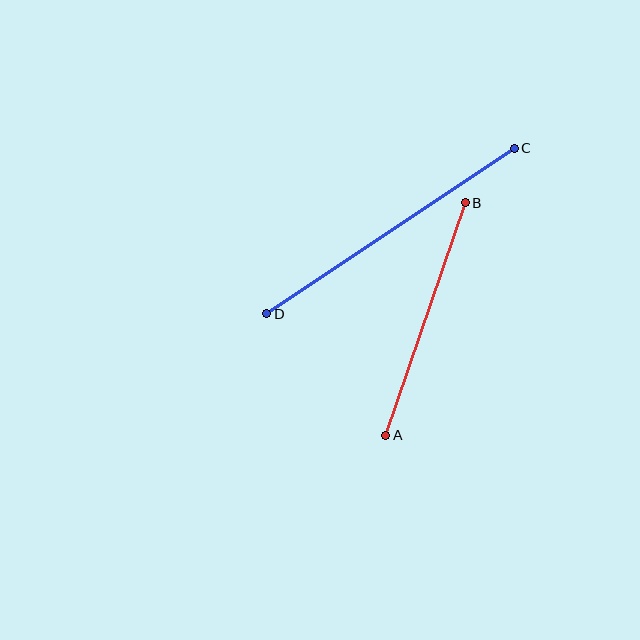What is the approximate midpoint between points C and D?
The midpoint is at approximately (390, 231) pixels.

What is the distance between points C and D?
The distance is approximately 298 pixels.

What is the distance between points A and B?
The distance is approximately 245 pixels.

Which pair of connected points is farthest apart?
Points C and D are farthest apart.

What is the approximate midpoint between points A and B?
The midpoint is at approximately (426, 319) pixels.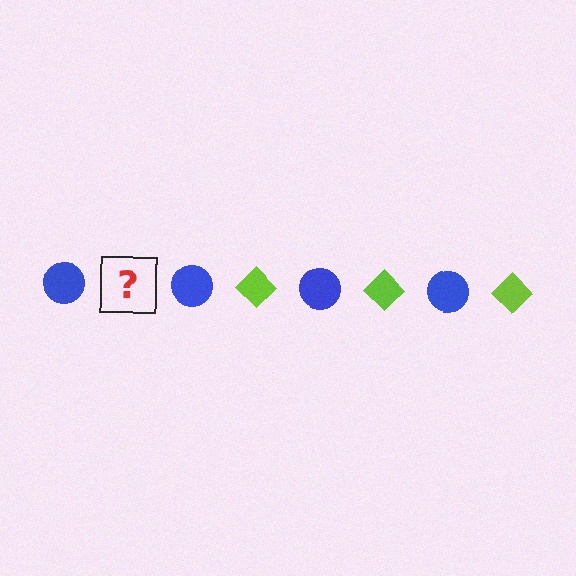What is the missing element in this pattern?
The missing element is a lime diamond.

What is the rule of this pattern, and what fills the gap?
The rule is that the pattern alternates between blue circle and lime diamond. The gap should be filled with a lime diamond.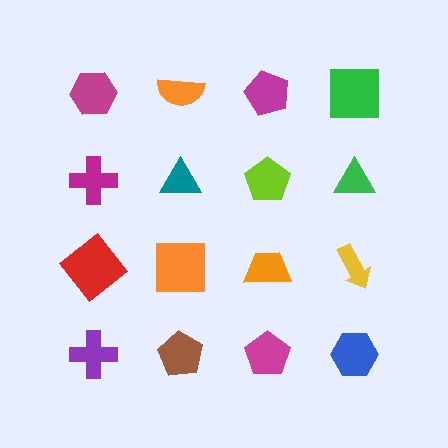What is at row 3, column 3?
An orange trapezoid.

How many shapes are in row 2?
4 shapes.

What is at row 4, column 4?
A blue hexagon.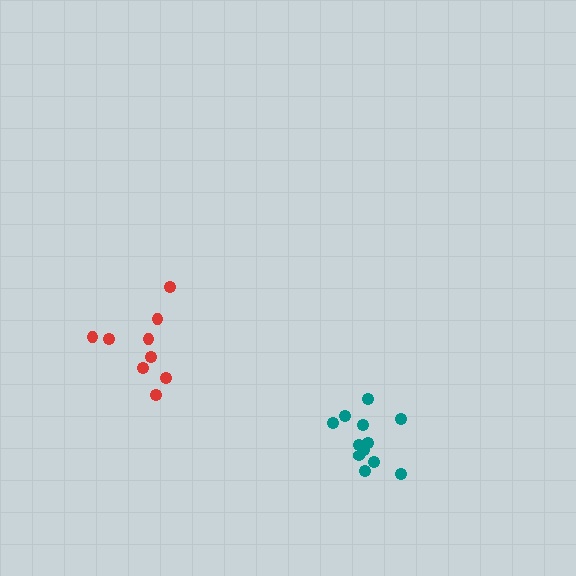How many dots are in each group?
Group 1: 9 dots, Group 2: 12 dots (21 total).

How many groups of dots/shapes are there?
There are 2 groups.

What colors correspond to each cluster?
The clusters are colored: red, teal.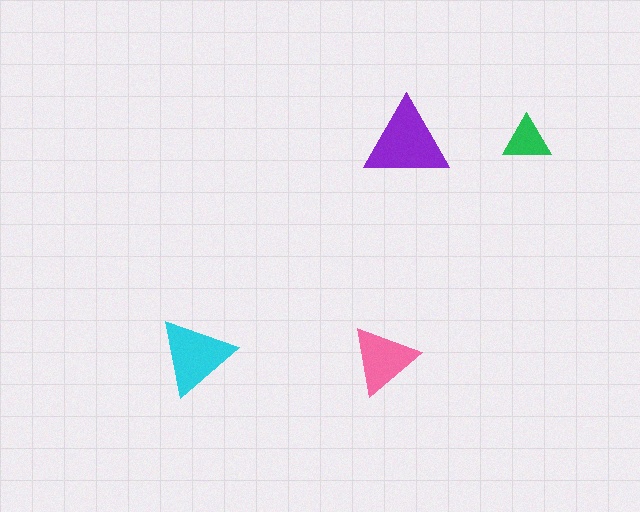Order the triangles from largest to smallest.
the purple one, the cyan one, the pink one, the green one.